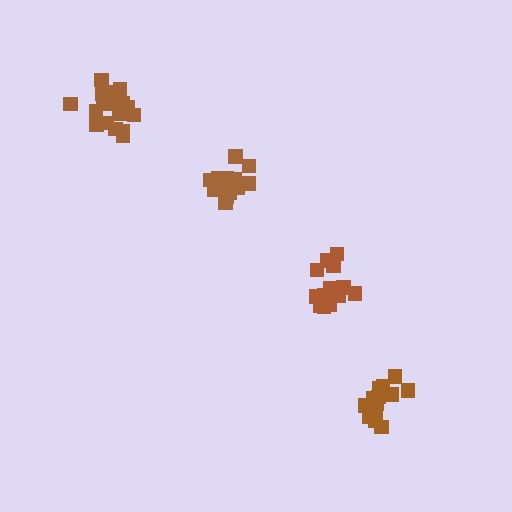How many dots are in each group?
Group 1: 15 dots, Group 2: 14 dots, Group 3: 19 dots, Group 4: 16 dots (64 total).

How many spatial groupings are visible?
There are 4 spatial groupings.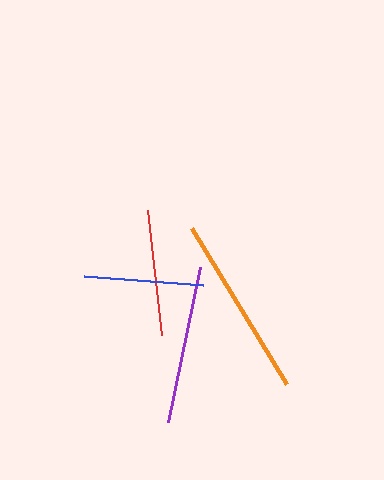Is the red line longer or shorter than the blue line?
The red line is longer than the blue line.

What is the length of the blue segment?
The blue segment is approximately 119 pixels long.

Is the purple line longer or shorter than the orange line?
The orange line is longer than the purple line.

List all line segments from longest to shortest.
From longest to shortest: orange, purple, red, blue.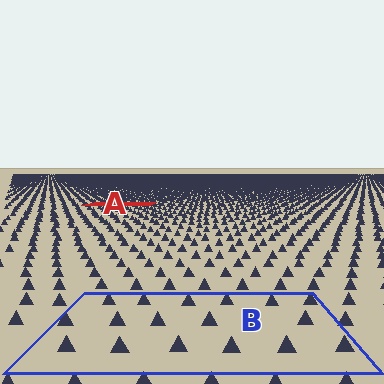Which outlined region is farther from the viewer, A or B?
Region A is farther from the viewer — the texture elements inside it appear smaller and more densely packed.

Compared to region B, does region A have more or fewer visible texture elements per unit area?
Region A has more texture elements per unit area — they are packed more densely because it is farther away.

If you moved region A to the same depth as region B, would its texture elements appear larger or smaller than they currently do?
They would appear larger. At a closer depth, the same texture elements are projected at a bigger on-screen size.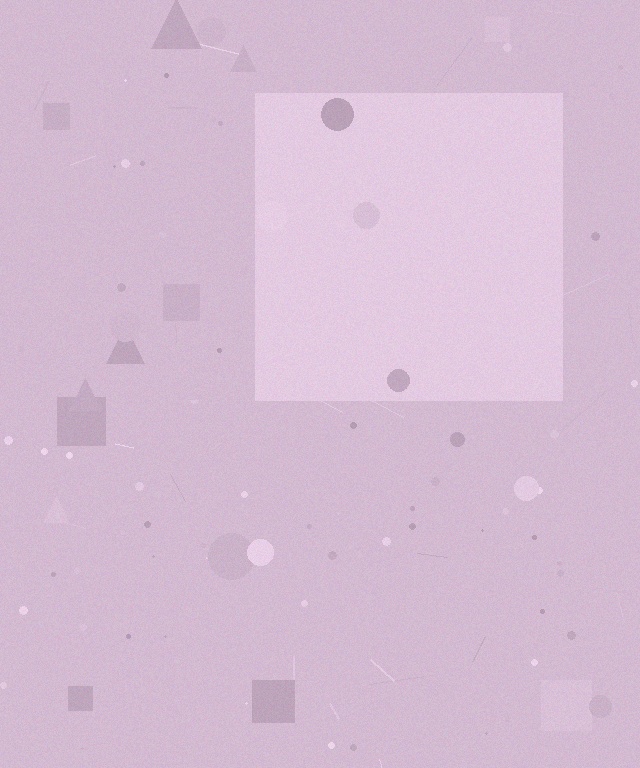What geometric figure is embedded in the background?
A square is embedded in the background.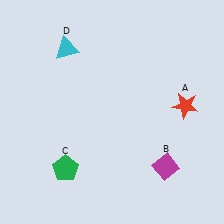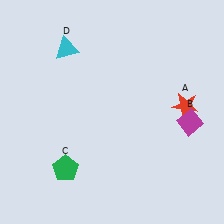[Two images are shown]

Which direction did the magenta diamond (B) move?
The magenta diamond (B) moved up.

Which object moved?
The magenta diamond (B) moved up.